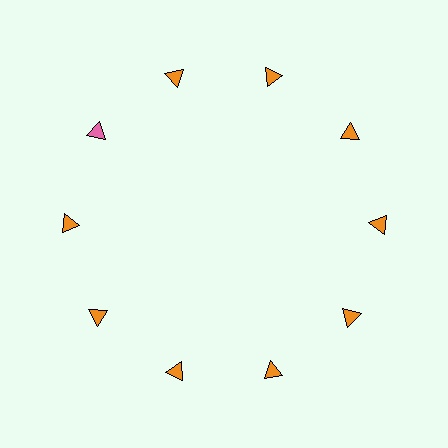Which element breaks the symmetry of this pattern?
The pink triangle at roughly the 10 o'clock position breaks the symmetry. All other shapes are orange triangles.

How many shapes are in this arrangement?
There are 10 shapes arranged in a ring pattern.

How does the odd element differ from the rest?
It has a different color: pink instead of orange.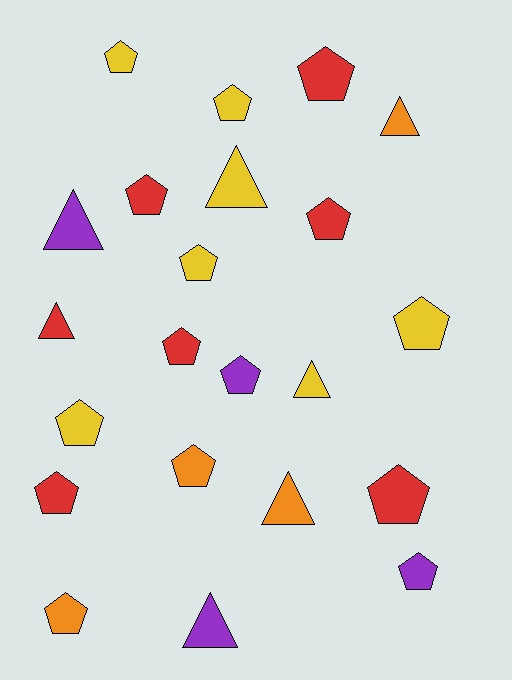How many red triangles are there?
There is 1 red triangle.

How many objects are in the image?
There are 22 objects.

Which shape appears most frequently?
Pentagon, with 15 objects.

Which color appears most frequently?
Red, with 7 objects.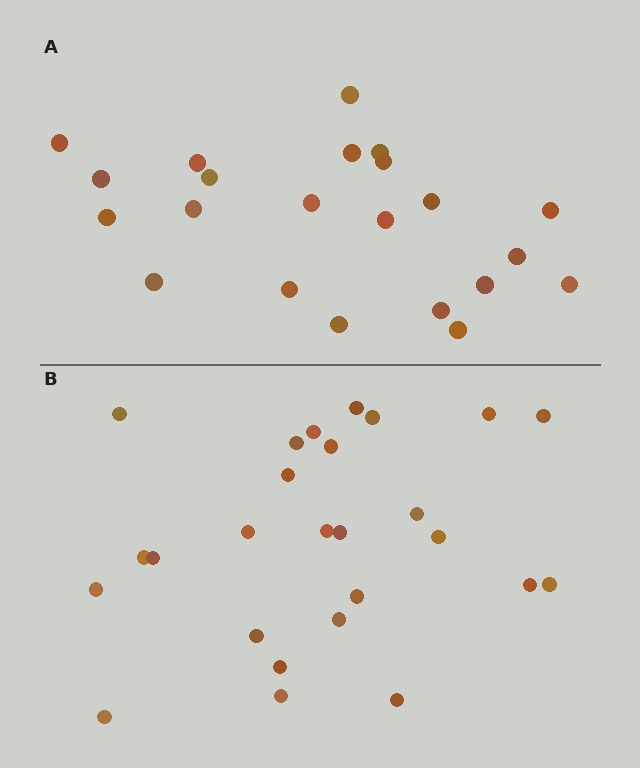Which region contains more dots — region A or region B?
Region B (the bottom region) has more dots.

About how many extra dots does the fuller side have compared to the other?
Region B has about 4 more dots than region A.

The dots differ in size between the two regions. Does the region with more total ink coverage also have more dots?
No. Region A has more total ink coverage because its dots are larger, but region B actually contains more individual dots. Total area can be misleading — the number of items is what matters here.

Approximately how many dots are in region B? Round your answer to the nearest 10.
About 30 dots. (The exact count is 26, which rounds to 30.)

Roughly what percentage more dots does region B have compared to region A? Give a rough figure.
About 20% more.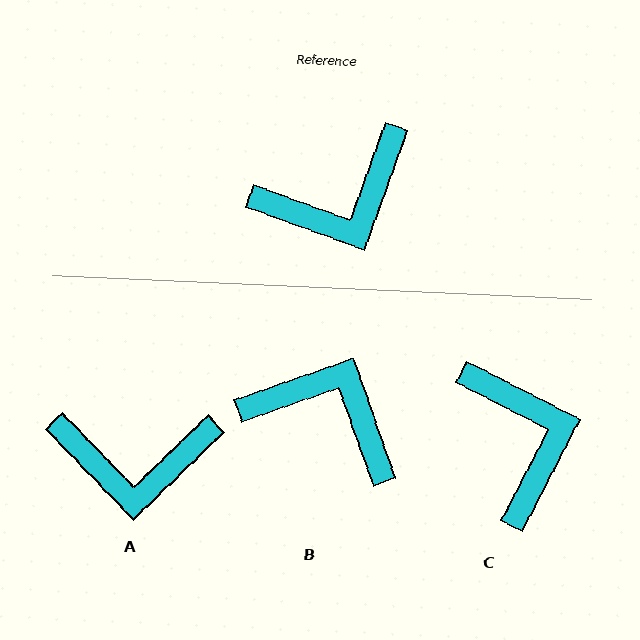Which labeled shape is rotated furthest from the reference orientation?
B, about 129 degrees away.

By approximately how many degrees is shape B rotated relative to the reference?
Approximately 129 degrees counter-clockwise.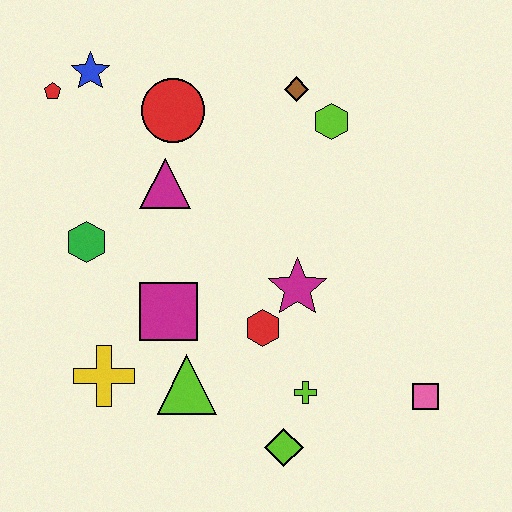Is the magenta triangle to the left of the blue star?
No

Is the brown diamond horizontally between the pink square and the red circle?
Yes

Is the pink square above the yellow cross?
No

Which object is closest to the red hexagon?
The magenta star is closest to the red hexagon.